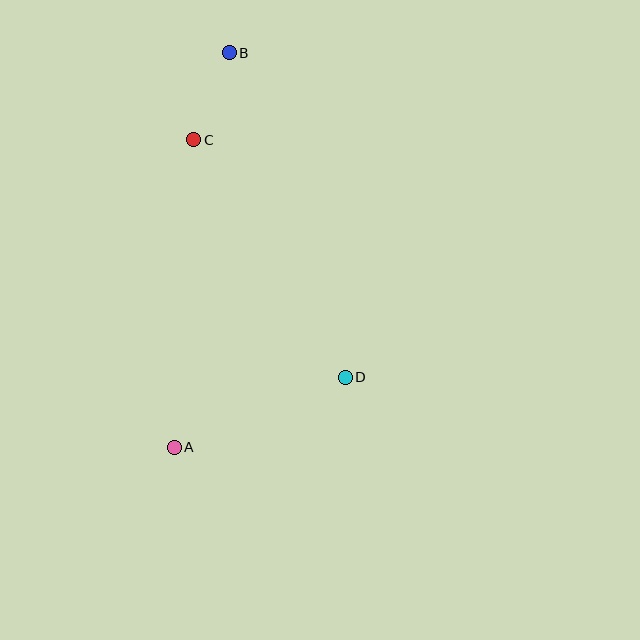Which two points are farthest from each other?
Points A and B are farthest from each other.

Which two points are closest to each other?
Points B and C are closest to each other.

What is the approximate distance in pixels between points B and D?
The distance between B and D is approximately 345 pixels.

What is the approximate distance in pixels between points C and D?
The distance between C and D is approximately 282 pixels.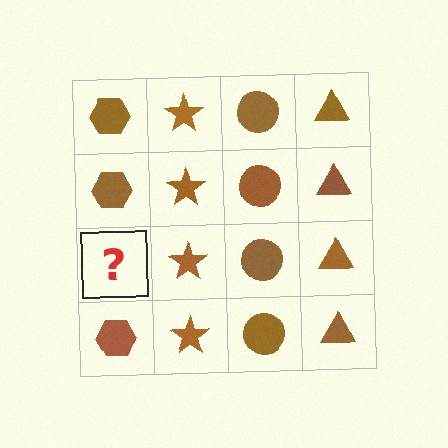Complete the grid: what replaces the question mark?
The question mark should be replaced with a brown hexagon.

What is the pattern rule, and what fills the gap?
The rule is that each column has a consistent shape. The gap should be filled with a brown hexagon.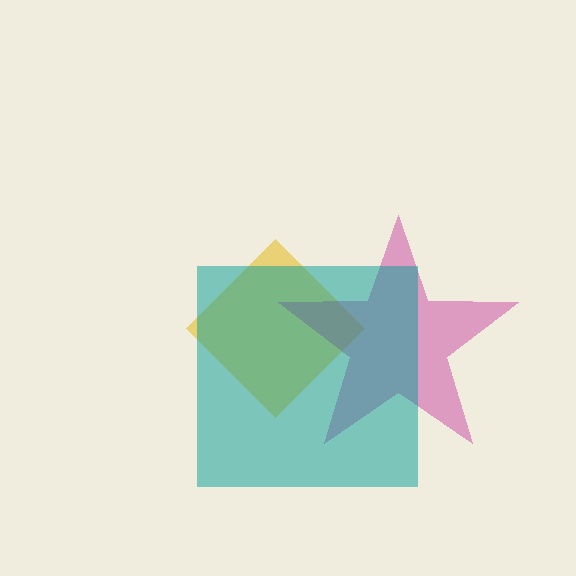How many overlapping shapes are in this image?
There are 3 overlapping shapes in the image.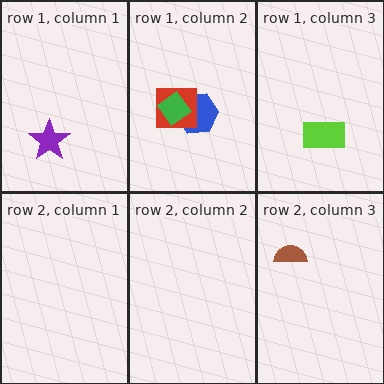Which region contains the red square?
The row 1, column 2 region.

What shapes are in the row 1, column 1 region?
The purple star.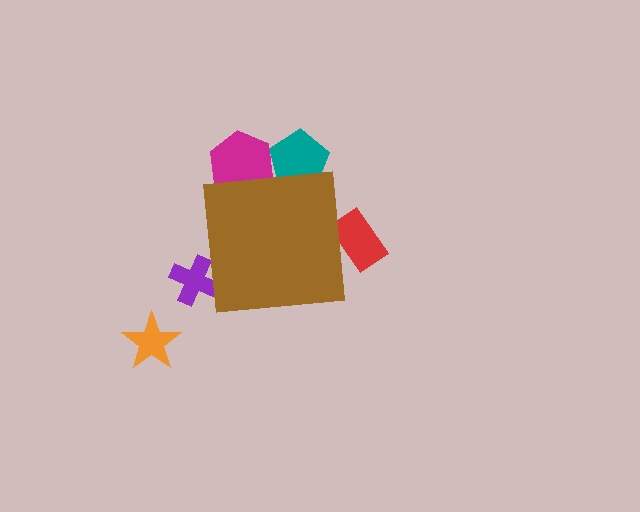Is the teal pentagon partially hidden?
Yes, the teal pentagon is partially hidden behind the brown square.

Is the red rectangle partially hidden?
Yes, the red rectangle is partially hidden behind the brown square.